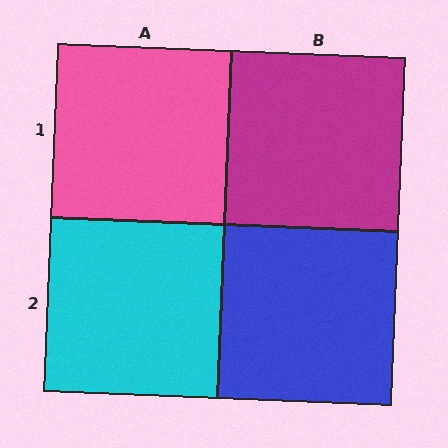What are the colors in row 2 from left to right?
Cyan, blue.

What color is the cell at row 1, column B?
Magenta.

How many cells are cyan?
1 cell is cyan.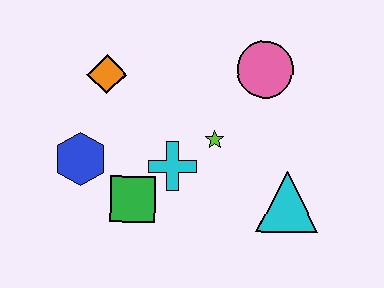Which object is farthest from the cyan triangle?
The orange diamond is farthest from the cyan triangle.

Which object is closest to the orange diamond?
The blue hexagon is closest to the orange diamond.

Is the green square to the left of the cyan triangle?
Yes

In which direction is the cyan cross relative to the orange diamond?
The cyan cross is below the orange diamond.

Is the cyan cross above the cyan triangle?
Yes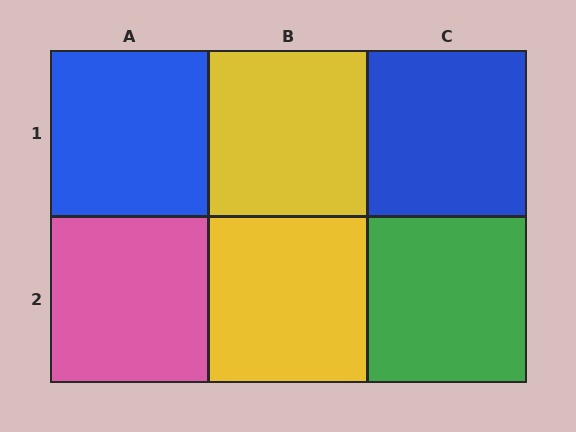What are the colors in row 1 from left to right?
Blue, yellow, blue.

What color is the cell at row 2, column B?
Yellow.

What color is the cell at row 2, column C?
Green.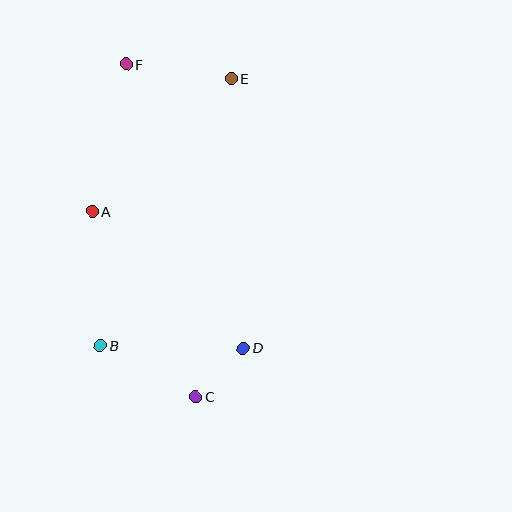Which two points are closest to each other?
Points C and D are closest to each other.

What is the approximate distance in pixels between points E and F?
The distance between E and F is approximately 105 pixels.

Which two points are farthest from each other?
Points C and F are farthest from each other.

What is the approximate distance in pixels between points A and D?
The distance between A and D is approximately 204 pixels.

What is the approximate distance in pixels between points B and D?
The distance between B and D is approximately 143 pixels.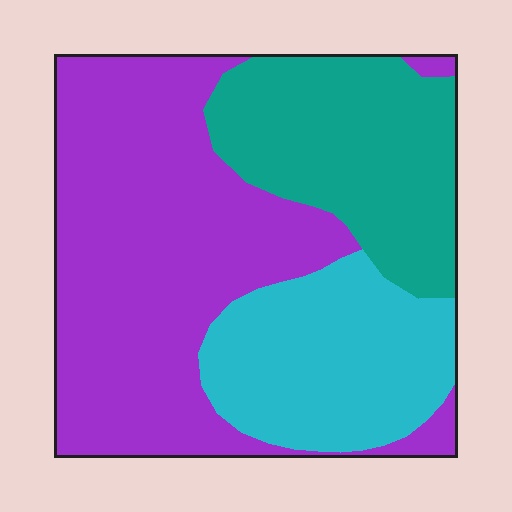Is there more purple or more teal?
Purple.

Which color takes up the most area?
Purple, at roughly 50%.